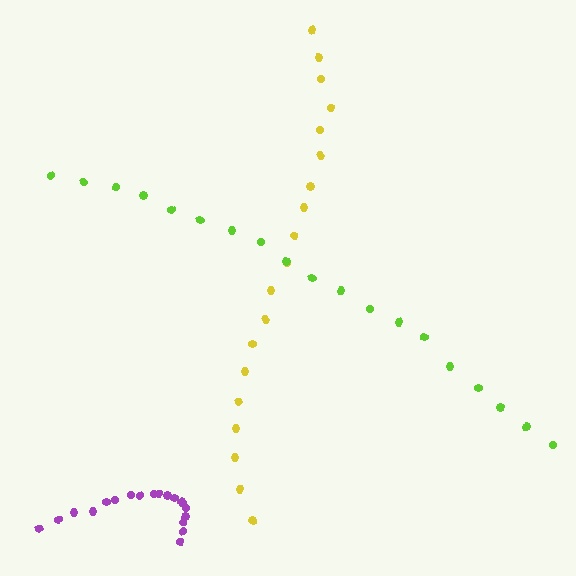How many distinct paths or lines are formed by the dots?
There are 3 distinct paths.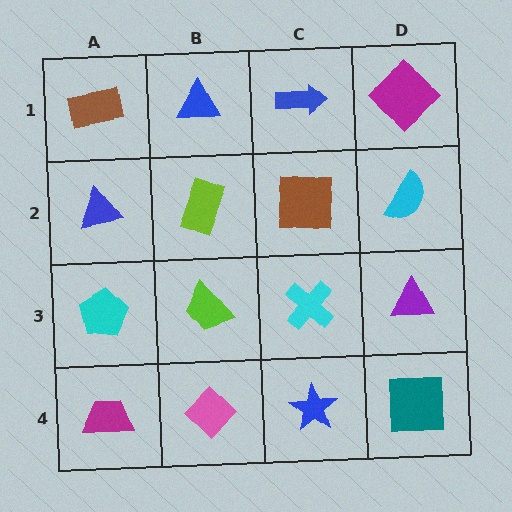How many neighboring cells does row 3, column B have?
4.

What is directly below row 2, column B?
A lime trapezoid.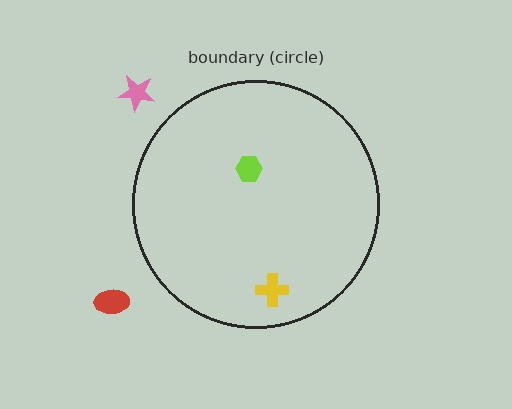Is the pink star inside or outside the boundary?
Outside.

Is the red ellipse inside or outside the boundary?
Outside.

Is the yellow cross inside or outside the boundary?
Inside.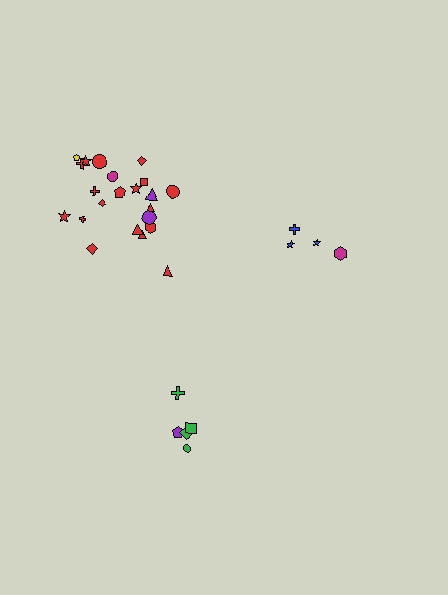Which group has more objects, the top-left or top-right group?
The top-left group.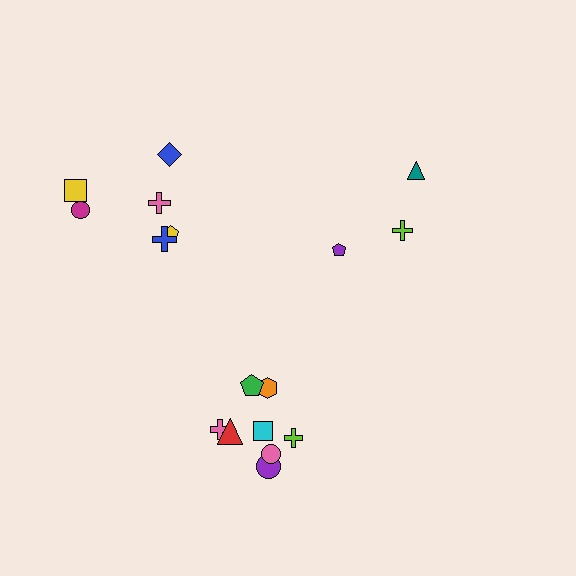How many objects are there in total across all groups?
There are 17 objects.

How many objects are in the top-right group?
There are 3 objects.